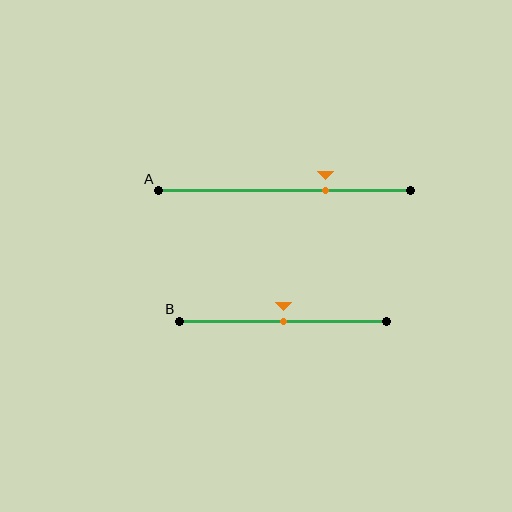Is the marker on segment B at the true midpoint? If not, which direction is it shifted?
Yes, the marker on segment B is at the true midpoint.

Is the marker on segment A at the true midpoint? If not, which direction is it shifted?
No, the marker on segment A is shifted to the right by about 16% of the segment length.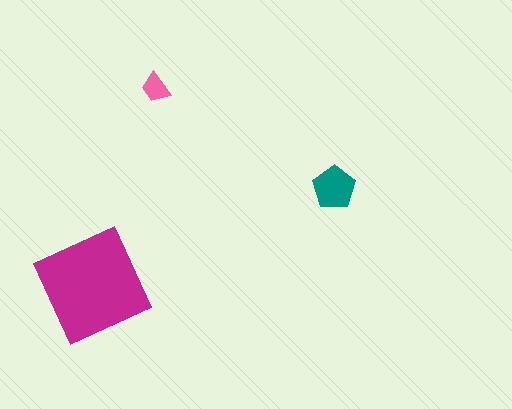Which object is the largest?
The magenta square.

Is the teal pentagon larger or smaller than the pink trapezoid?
Larger.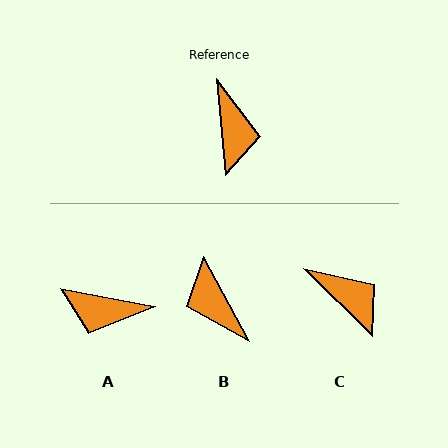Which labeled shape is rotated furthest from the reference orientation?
B, about 157 degrees away.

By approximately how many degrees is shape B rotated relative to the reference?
Approximately 157 degrees clockwise.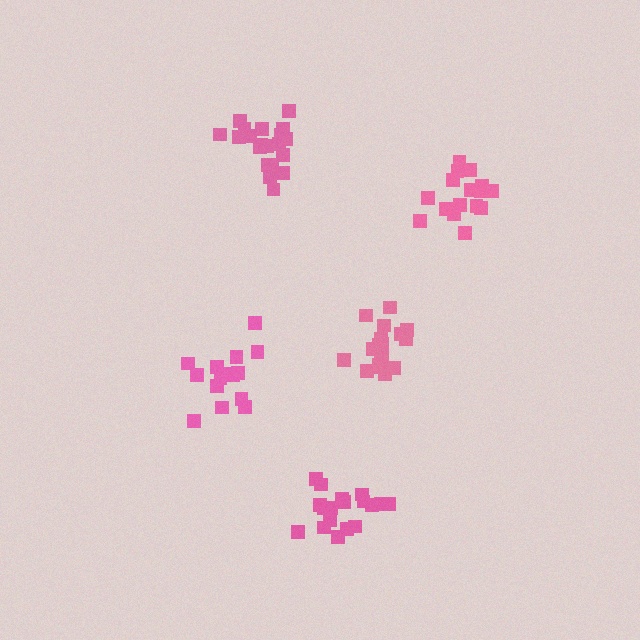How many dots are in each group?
Group 1: 19 dots, Group 2: 20 dots, Group 3: 21 dots, Group 4: 15 dots, Group 5: 16 dots (91 total).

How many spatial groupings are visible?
There are 5 spatial groupings.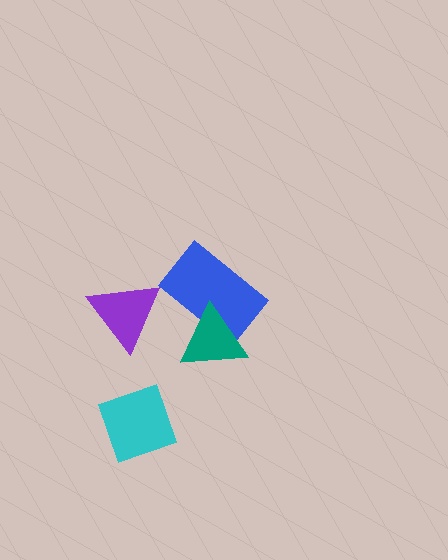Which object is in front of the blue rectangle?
The teal triangle is in front of the blue rectangle.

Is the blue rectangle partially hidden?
Yes, it is partially covered by another shape.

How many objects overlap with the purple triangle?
0 objects overlap with the purple triangle.